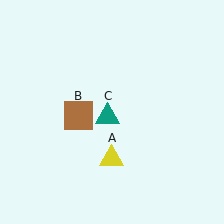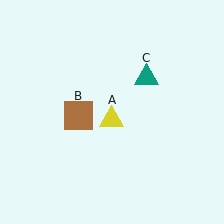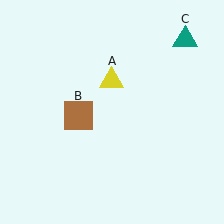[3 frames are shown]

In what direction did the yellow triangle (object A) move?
The yellow triangle (object A) moved up.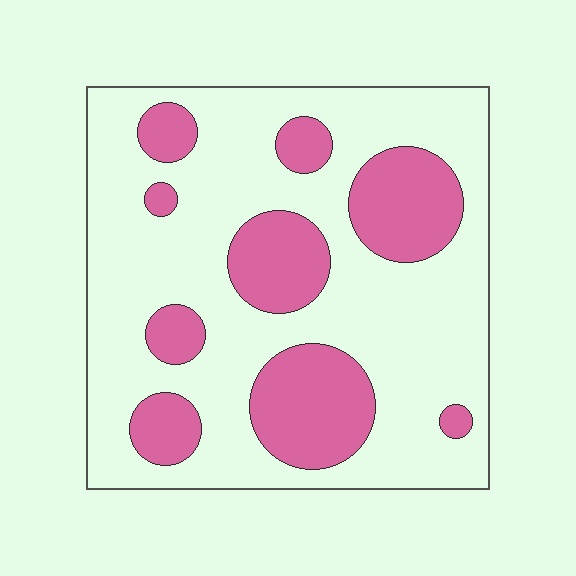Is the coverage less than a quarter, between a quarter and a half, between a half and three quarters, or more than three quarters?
Between a quarter and a half.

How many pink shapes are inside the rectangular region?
9.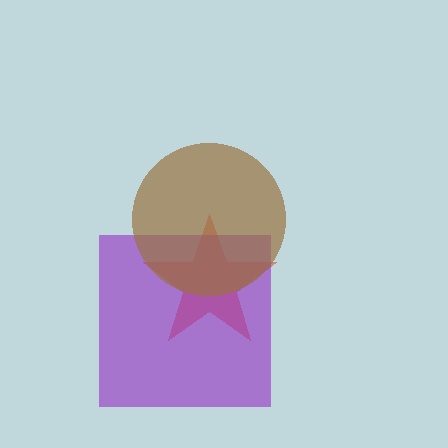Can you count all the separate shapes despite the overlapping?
Yes, there are 3 separate shapes.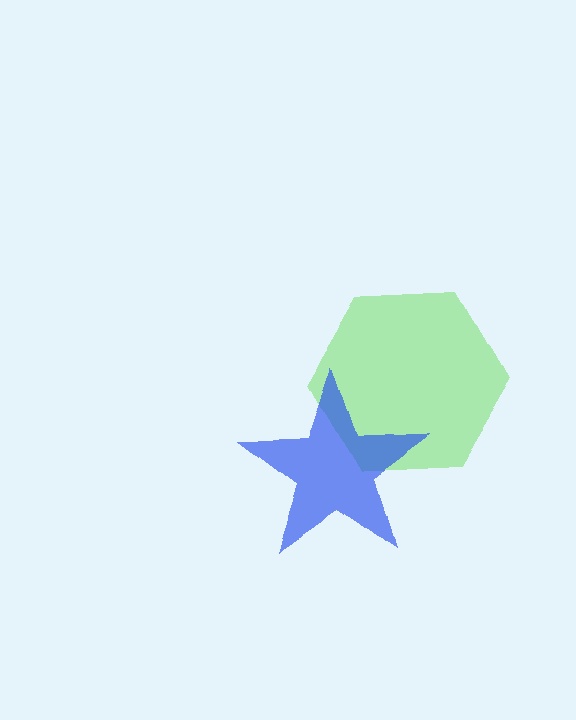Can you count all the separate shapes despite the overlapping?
Yes, there are 2 separate shapes.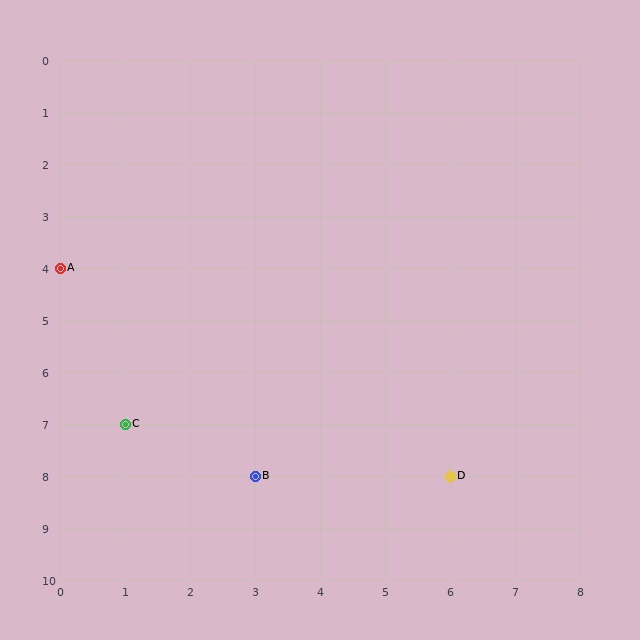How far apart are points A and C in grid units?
Points A and C are 1 column and 3 rows apart (about 3.2 grid units diagonally).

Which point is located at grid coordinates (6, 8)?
Point D is at (6, 8).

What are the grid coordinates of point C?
Point C is at grid coordinates (1, 7).